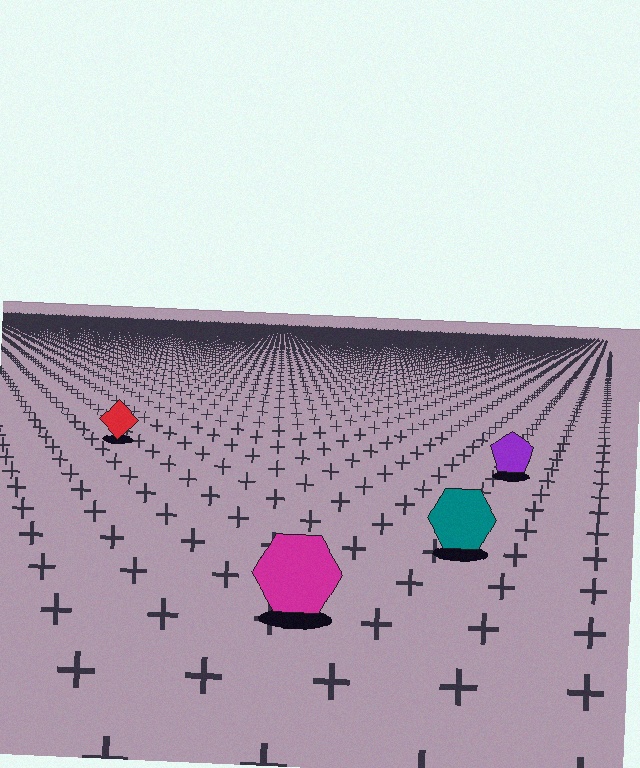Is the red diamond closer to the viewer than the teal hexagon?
No. The teal hexagon is closer — you can tell from the texture gradient: the ground texture is coarser near it.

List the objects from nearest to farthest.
From nearest to farthest: the magenta hexagon, the teal hexagon, the purple pentagon, the red diamond.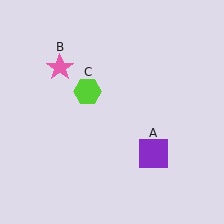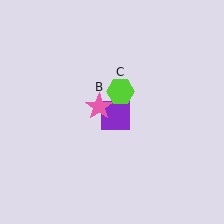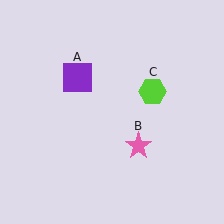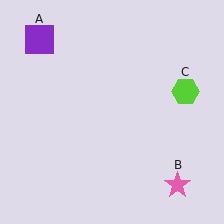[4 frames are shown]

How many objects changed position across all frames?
3 objects changed position: purple square (object A), pink star (object B), lime hexagon (object C).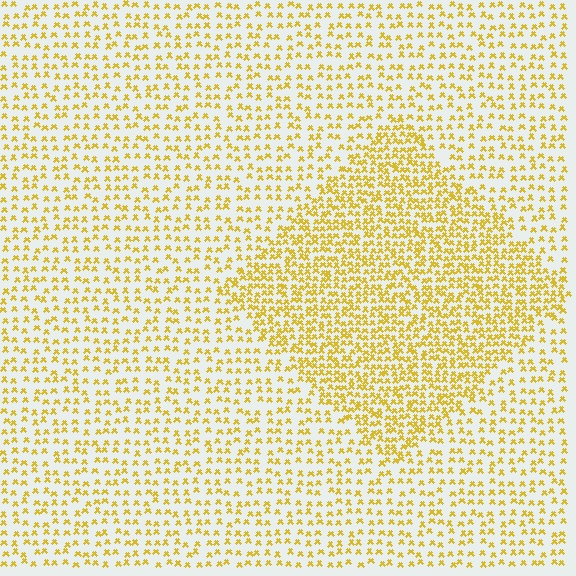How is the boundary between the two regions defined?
The boundary is defined by a change in element density (approximately 2.0x ratio). All elements are the same color, size, and shape.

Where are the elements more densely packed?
The elements are more densely packed inside the diamond boundary.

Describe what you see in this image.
The image contains small yellow elements arranged at two different densities. A diamond-shaped region is visible where the elements are more densely packed than the surrounding area.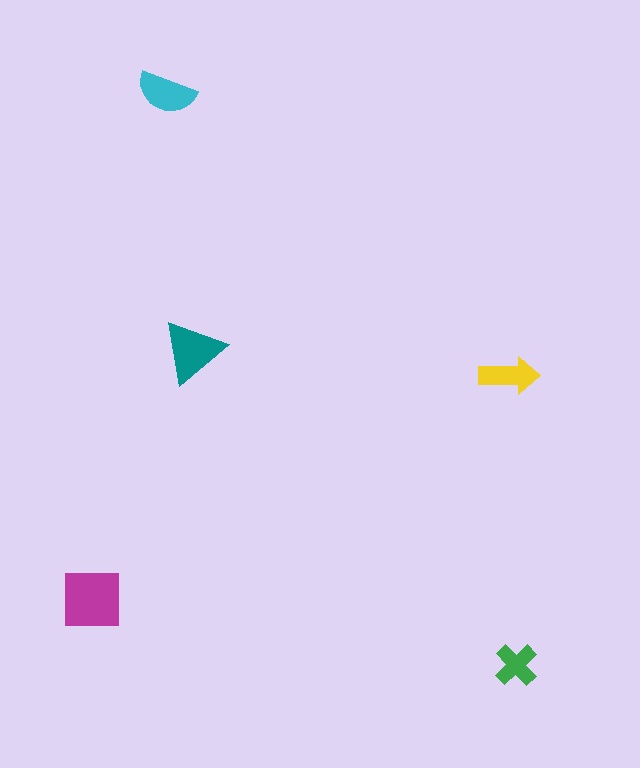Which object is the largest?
The magenta square.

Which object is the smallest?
The green cross.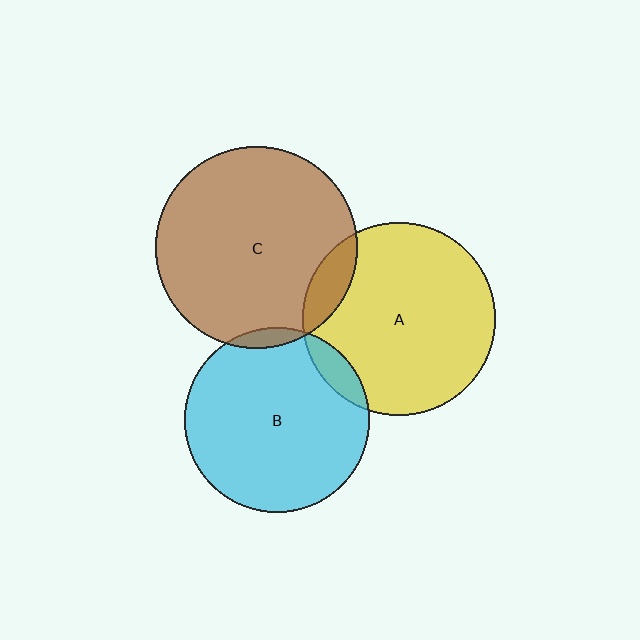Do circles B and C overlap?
Yes.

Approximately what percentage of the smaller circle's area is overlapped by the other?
Approximately 5%.